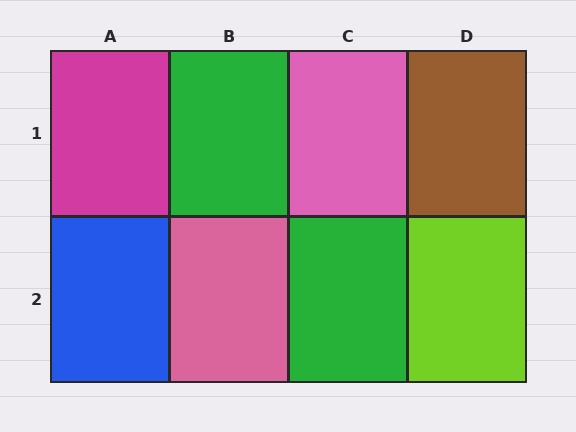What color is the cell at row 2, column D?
Lime.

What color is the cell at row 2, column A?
Blue.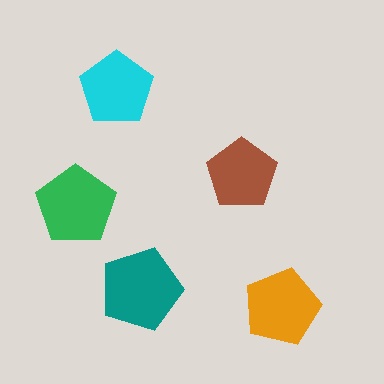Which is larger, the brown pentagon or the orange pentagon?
The orange one.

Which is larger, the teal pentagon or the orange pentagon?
The teal one.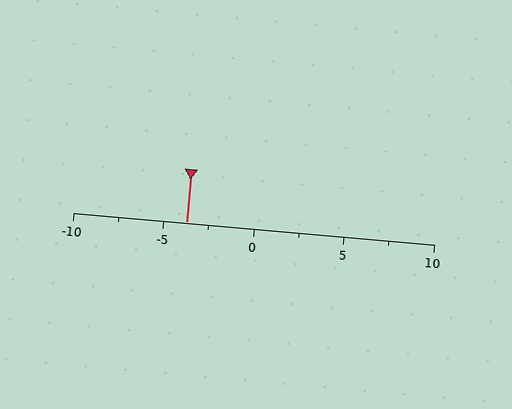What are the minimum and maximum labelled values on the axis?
The axis runs from -10 to 10.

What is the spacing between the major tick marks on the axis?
The major ticks are spaced 5 apart.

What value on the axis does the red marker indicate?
The marker indicates approximately -3.8.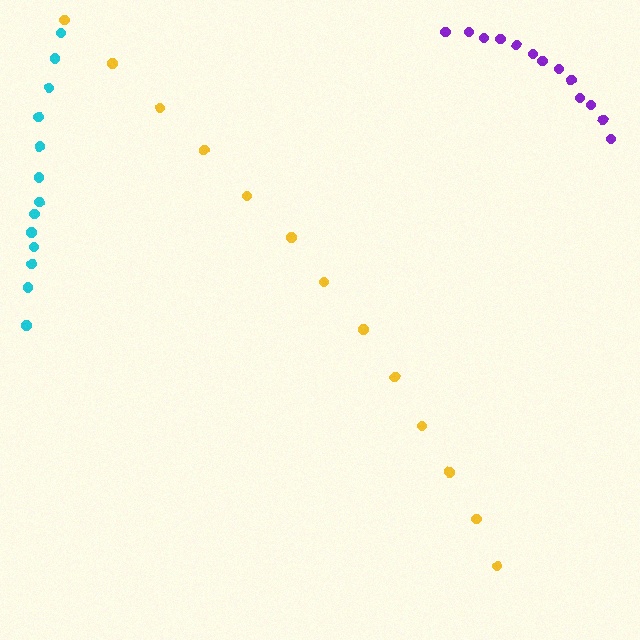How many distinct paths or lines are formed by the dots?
There are 3 distinct paths.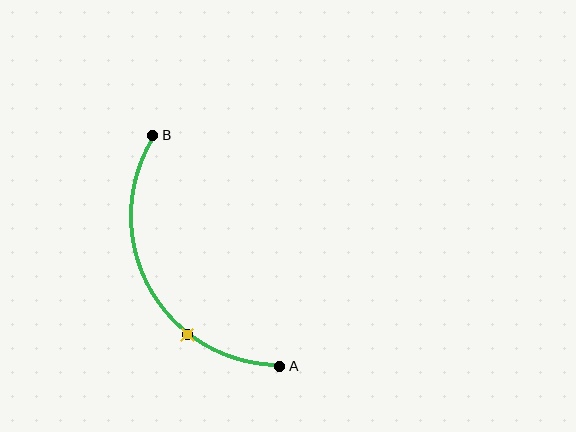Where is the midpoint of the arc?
The arc midpoint is the point on the curve farthest from the straight line joining A and B. It sits to the left of that line.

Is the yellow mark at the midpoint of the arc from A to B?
No. The yellow mark lies on the arc but is closer to endpoint A. The arc midpoint would be at the point on the curve equidistant along the arc from both A and B.